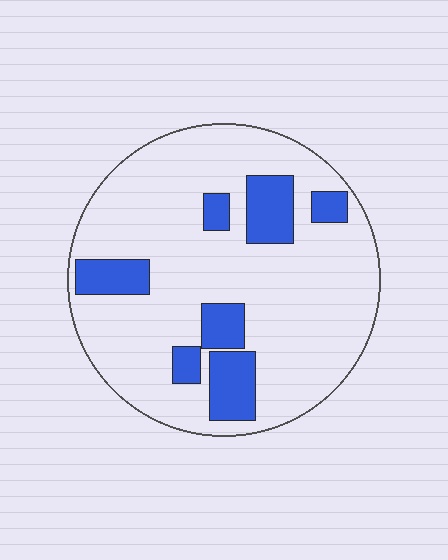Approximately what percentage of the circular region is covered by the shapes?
Approximately 20%.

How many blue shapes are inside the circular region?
7.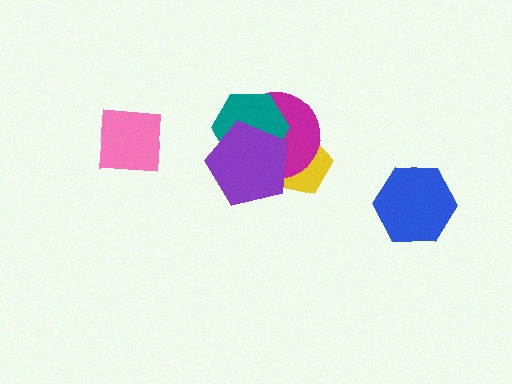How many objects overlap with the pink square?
0 objects overlap with the pink square.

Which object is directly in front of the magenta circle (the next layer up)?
The teal hexagon is directly in front of the magenta circle.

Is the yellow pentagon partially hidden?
Yes, it is partially covered by another shape.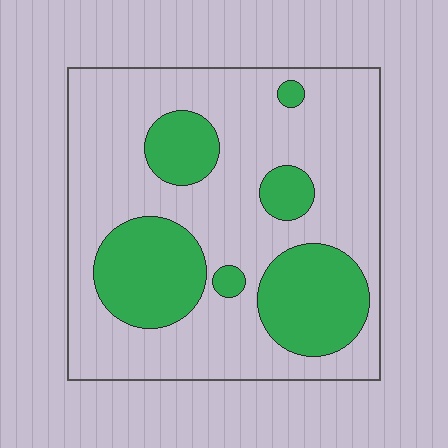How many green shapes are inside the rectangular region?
6.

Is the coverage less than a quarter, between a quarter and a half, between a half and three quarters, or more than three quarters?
Between a quarter and a half.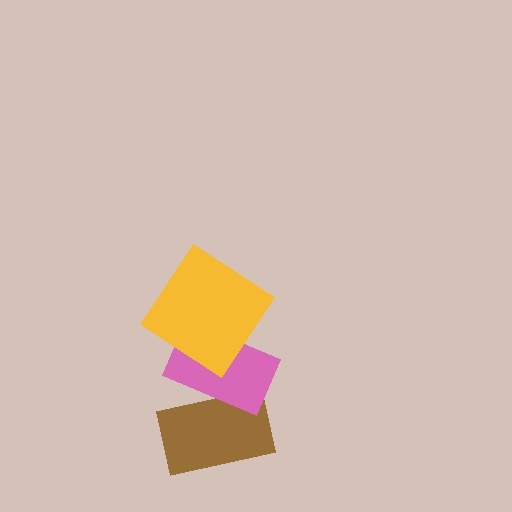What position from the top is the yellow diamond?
The yellow diamond is 1st from the top.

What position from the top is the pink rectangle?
The pink rectangle is 2nd from the top.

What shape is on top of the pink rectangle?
The yellow diamond is on top of the pink rectangle.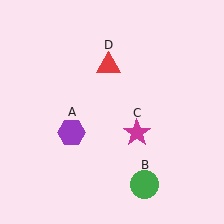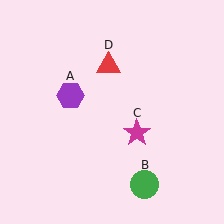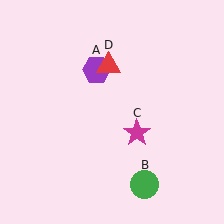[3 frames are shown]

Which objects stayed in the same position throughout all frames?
Green circle (object B) and magenta star (object C) and red triangle (object D) remained stationary.